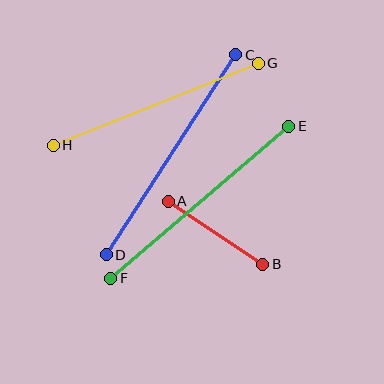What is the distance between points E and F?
The distance is approximately 234 pixels.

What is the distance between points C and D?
The distance is approximately 238 pixels.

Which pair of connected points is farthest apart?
Points C and D are farthest apart.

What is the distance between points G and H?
The distance is approximately 221 pixels.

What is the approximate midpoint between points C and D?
The midpoint is at approximately (171, 155) pixels.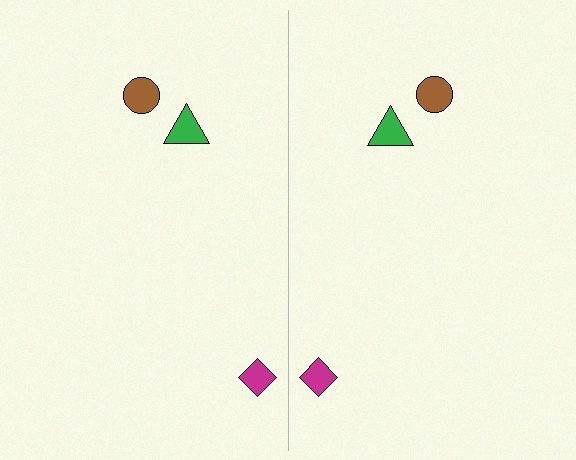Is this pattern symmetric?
Yes, this pattern has bilateral (reflection) symmetry.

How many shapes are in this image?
There are 6 shapes in this image.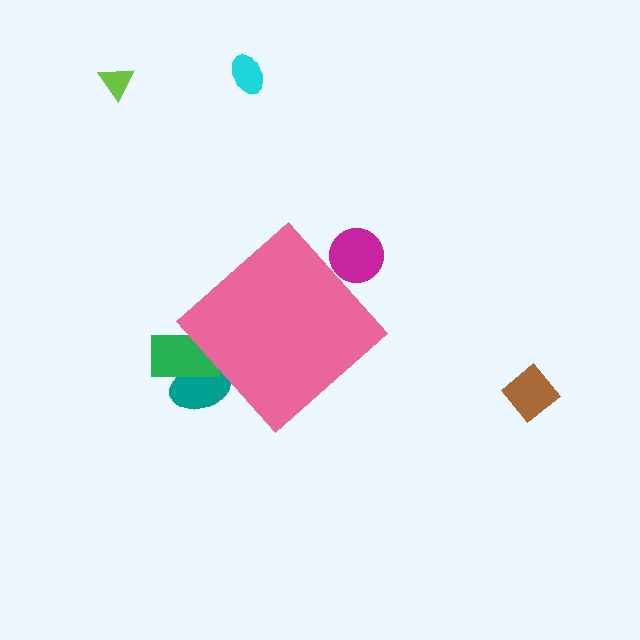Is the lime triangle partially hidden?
No, the lime triangle is fully visible.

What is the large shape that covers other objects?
A pink diamond.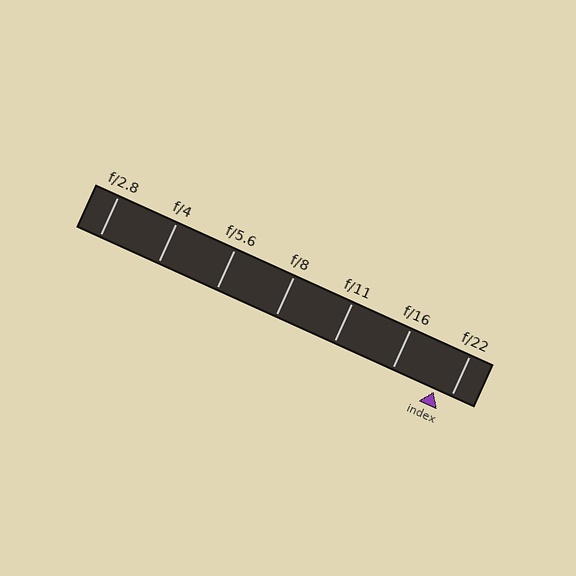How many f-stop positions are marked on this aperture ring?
There are 7 f-stop positions marked.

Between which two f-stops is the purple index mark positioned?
The index mark is between f/16 and f/22.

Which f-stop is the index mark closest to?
The index mark is closest to f/22.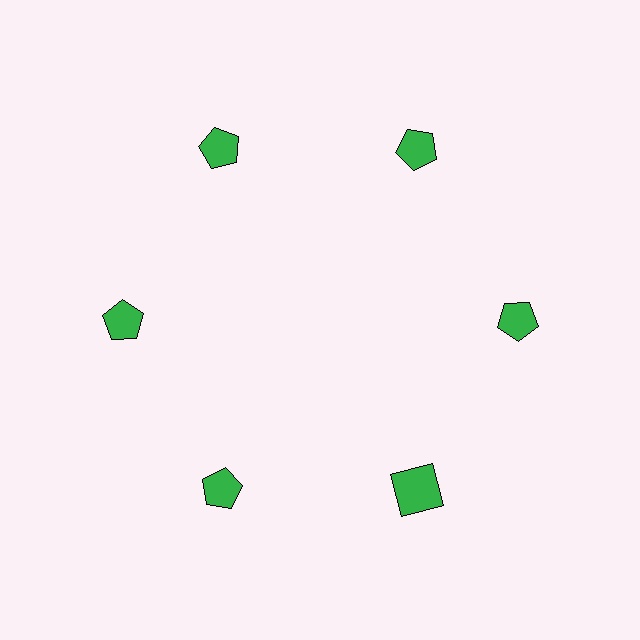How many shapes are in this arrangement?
There are 6 shapes arranged in a ring pattern.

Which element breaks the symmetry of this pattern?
The green square at roughly the 5 o'clock position breaks the symmetry. All other shapes are green pentagons.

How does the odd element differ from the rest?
It has a different shape: square instead of pentagon.